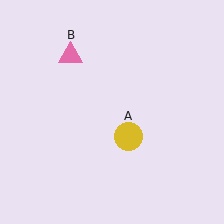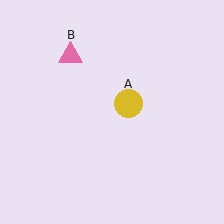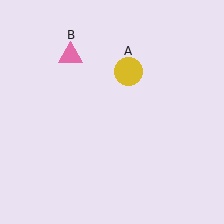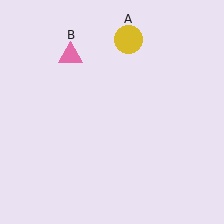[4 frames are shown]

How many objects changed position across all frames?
1 object changed position: yellow circle (object A).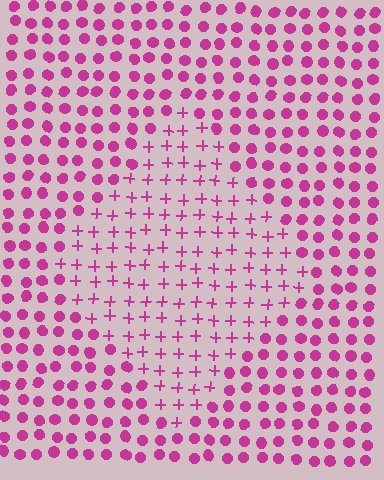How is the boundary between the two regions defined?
The boundary is defined by a change in element shape: plus signs inside vs. circles outside. All elements share the same color and spacing.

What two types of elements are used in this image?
The image uses plus signs inside the diamond region and circles outside it.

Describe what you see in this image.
The image is filled with small magenta elements arranged in a uniform grid. A diamond-shaped region contains plus signs, while the surrounding area contains circles. The boundary is defined purely by the change in element shape.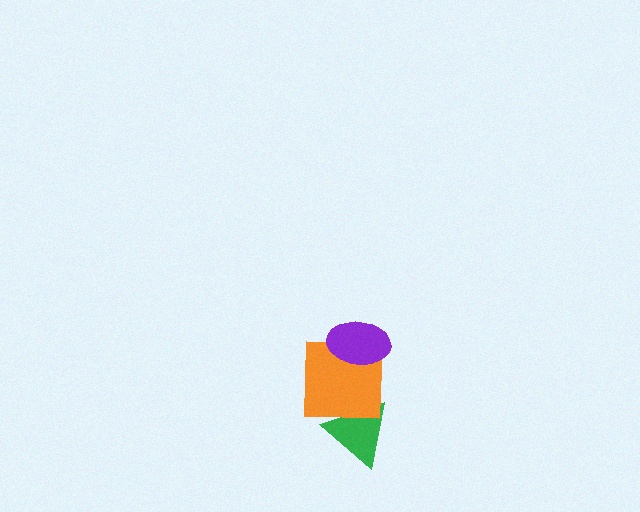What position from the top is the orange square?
The orange square is 2nd from the top.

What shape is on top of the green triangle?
The orange square is on top of the green triangle.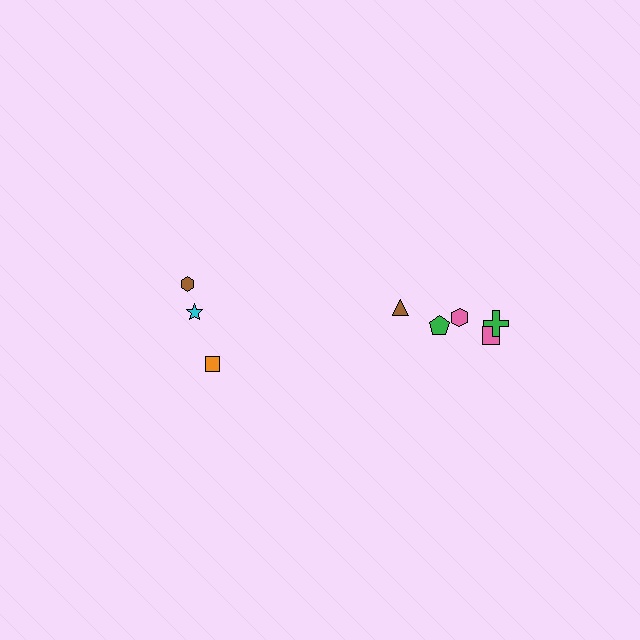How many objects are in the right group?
There are 5 objects.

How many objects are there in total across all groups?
There are 8 objects.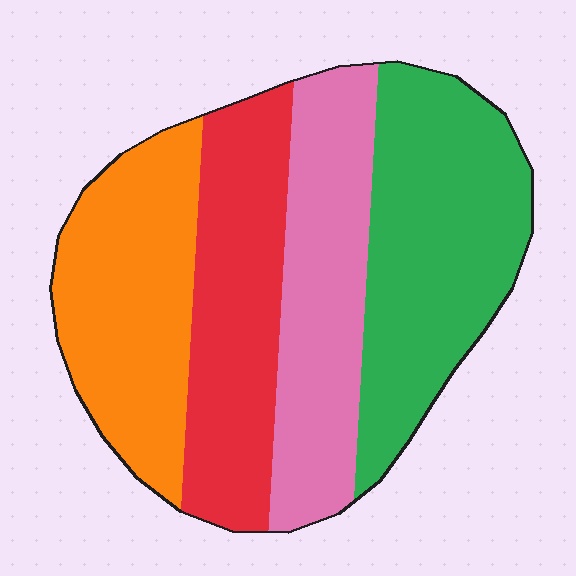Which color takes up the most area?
Green, at roughly 30%.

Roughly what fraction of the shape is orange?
Orange takes up about one quarter (1/4) of the shape.